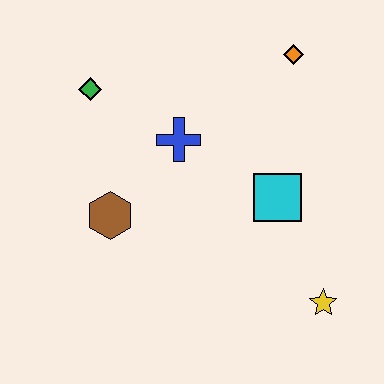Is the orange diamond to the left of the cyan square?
No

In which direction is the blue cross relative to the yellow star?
The blue cross is above the yellow star.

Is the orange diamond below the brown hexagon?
No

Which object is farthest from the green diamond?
The yellow star is farthest from the green diamond.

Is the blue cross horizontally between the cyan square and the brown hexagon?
Yes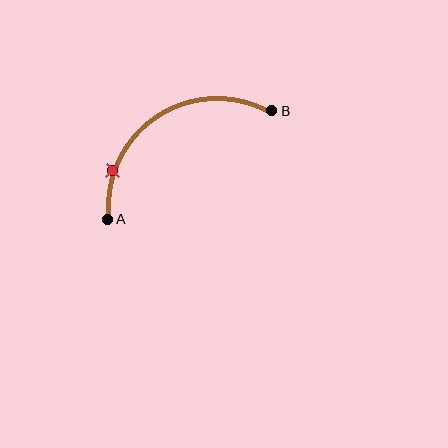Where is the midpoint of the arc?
The arc midpoint is the point on the curve farthest from the straight line joining A and B. It sits above that line.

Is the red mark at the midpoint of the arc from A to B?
No. The red mark lies on the arc but is closer to endpoint A. The arc midpoint would be at the point on the curve equidistant along the arc from both A and B.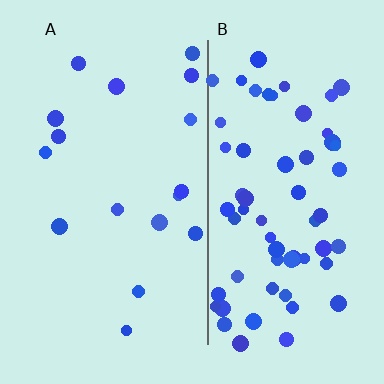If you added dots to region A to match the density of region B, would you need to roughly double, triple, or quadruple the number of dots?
Approximately quadruple.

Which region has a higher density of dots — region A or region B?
B (the right).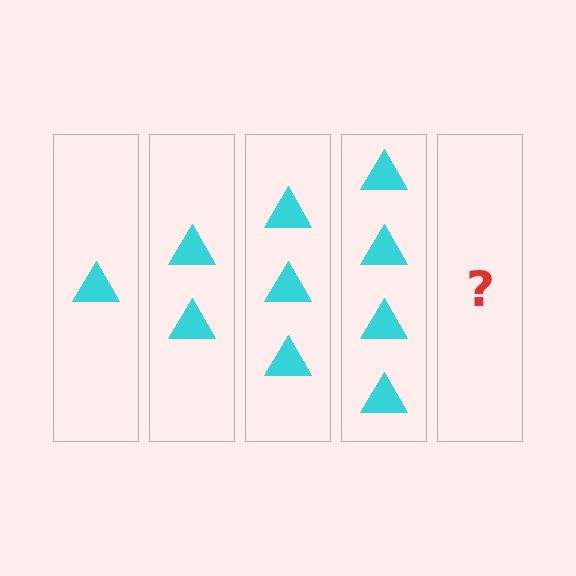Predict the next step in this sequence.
The next step is 5 triangles.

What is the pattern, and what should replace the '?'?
The pattern is that each step adds one more triangle. The '?' should be 5 triangles.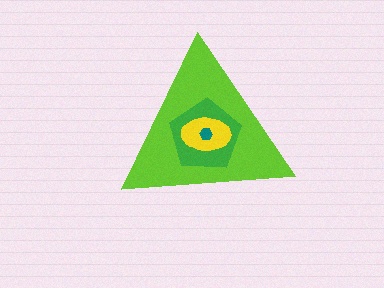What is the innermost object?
The teal hexagon.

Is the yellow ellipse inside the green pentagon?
Yes.